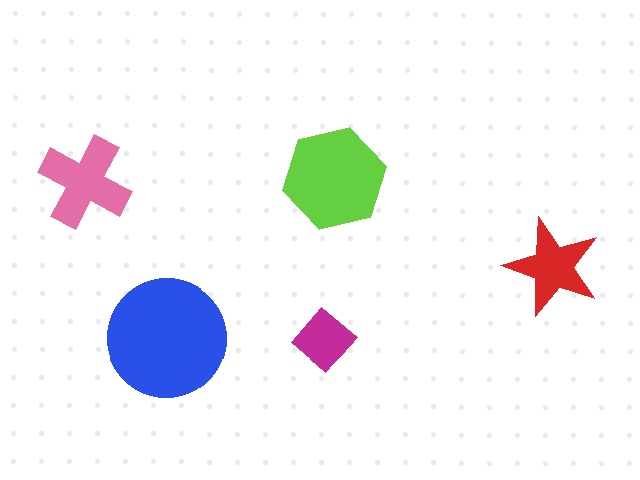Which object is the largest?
The blue circle.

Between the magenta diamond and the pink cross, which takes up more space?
The pink cross.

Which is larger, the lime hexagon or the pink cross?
The lime hexagon.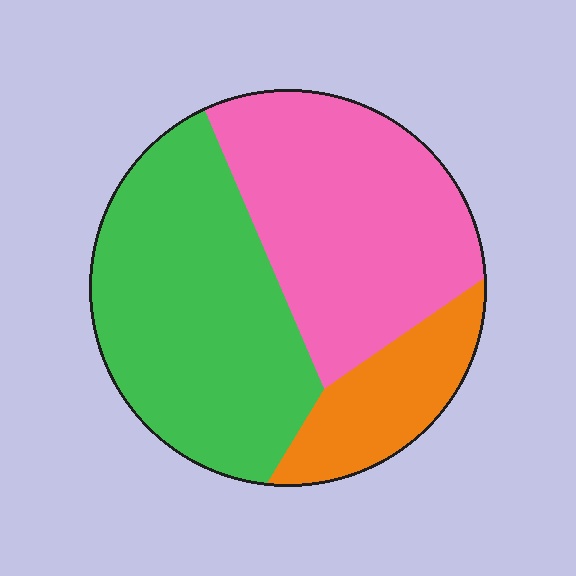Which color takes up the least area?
Orange, at roughly 15%.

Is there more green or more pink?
Green.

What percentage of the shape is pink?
Pink takes up about two fifths (2/5) of the shape.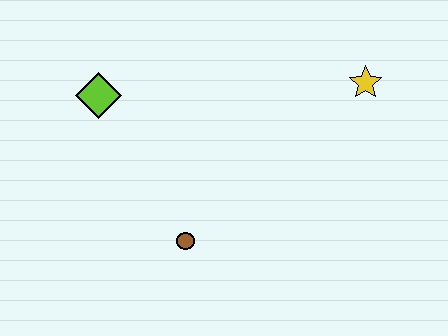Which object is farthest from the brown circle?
The yellow star is farthest from the brown circle.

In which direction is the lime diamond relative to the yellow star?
The lime diamond is to the left of the yellow star.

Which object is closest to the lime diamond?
The brown circle is closest to the lime diamond.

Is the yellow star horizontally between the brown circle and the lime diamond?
No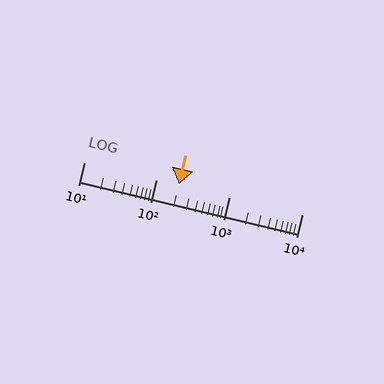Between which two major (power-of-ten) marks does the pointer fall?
The pointer is between 100 and 1000.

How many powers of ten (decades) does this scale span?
The scale spans 3 decades, from 10 to 10000.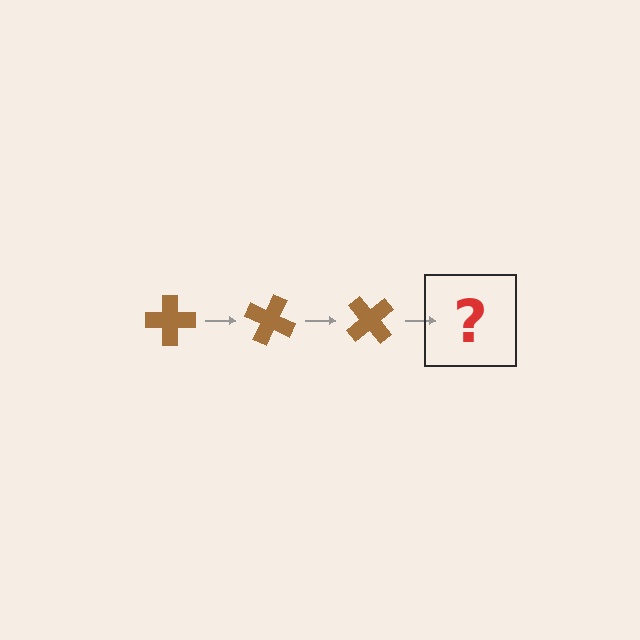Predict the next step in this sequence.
The next step is a brown cross rotated 75 degrees.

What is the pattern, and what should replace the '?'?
The pattern is that the cross rotates 25 degrees each step. The '?' should be a brown cross rotated 75 degrees.